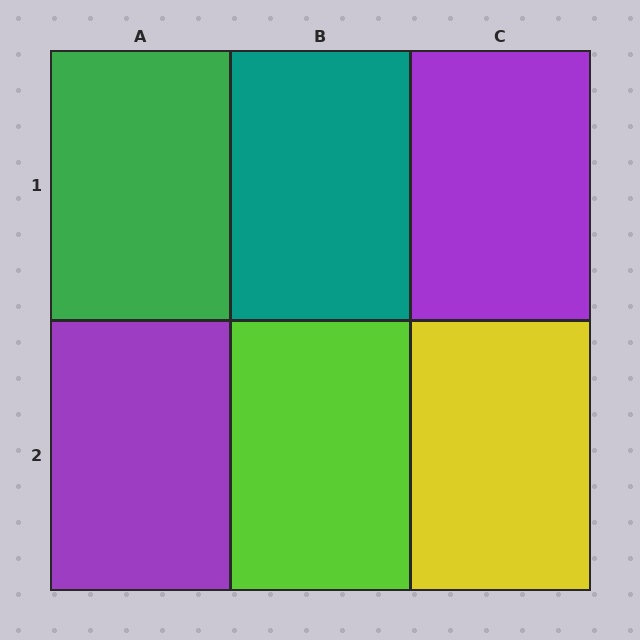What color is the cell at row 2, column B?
Lime.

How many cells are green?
1 cell is green.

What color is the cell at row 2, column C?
Yellow.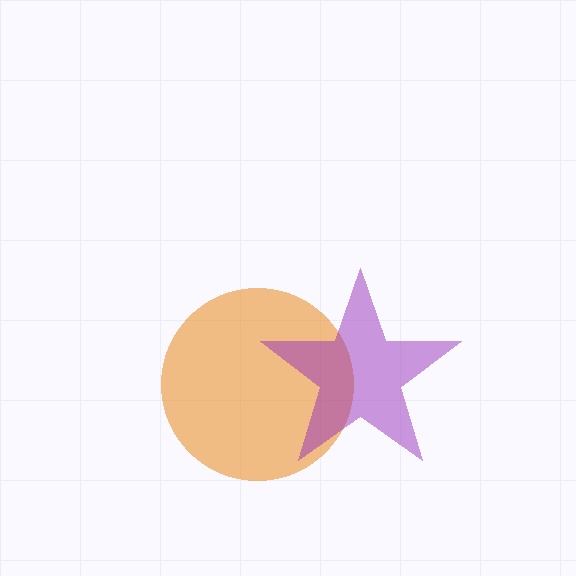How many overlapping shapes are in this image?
There are 2 overlapping shapes in the image.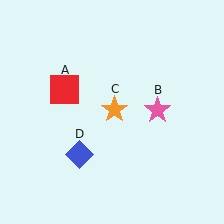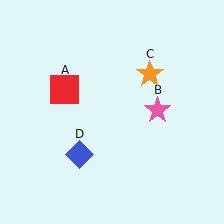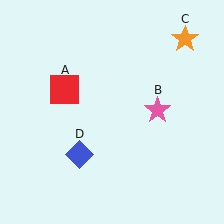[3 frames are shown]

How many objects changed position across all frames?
1 object changed position: orange star (object C).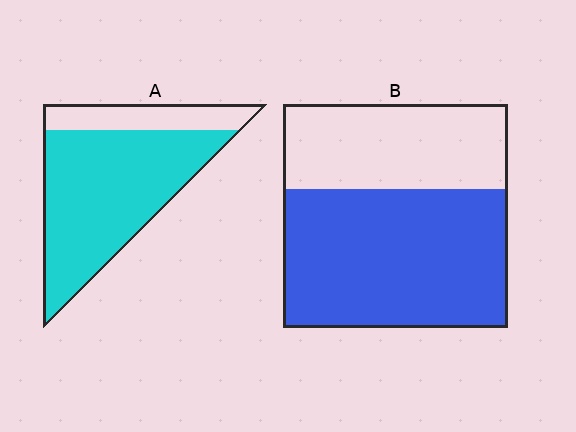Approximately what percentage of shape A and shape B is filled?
A is approximately 80% and B is approximately 60%.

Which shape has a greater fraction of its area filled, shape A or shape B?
Shape A.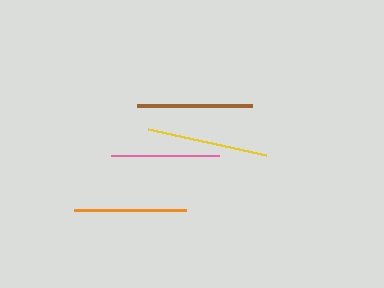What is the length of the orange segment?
The orange segment is approximately 112 pixels long.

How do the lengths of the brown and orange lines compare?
The brown and orange lines are approximately the same length.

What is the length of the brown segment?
The brown segment is approximately 115 pixels long.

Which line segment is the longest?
The yellow line is the longest at approximately 121 pixels.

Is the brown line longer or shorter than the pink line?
The brown line is longer than the pink line.